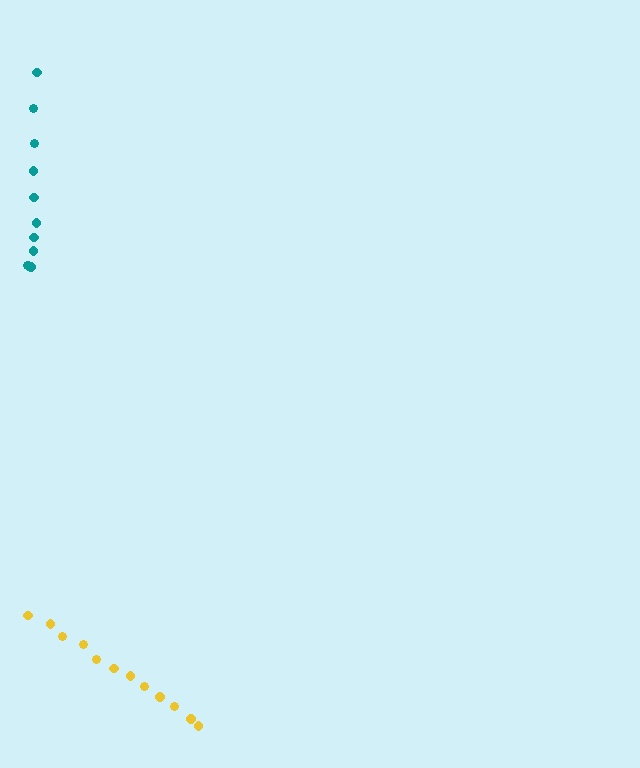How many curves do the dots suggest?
There are 2 distinct paths.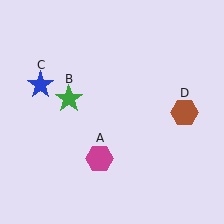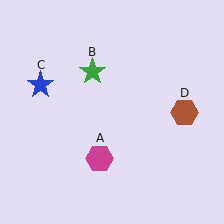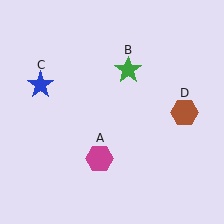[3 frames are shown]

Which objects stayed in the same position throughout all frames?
Magenta hexagon (object A) and blue star (object C) and brown hexagon (object D) remained stationary.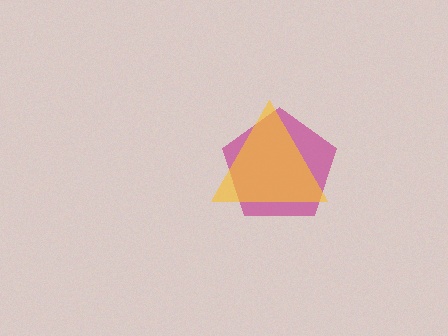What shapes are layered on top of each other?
The layered shapes are: a magenta pentagon, a yellow triangle.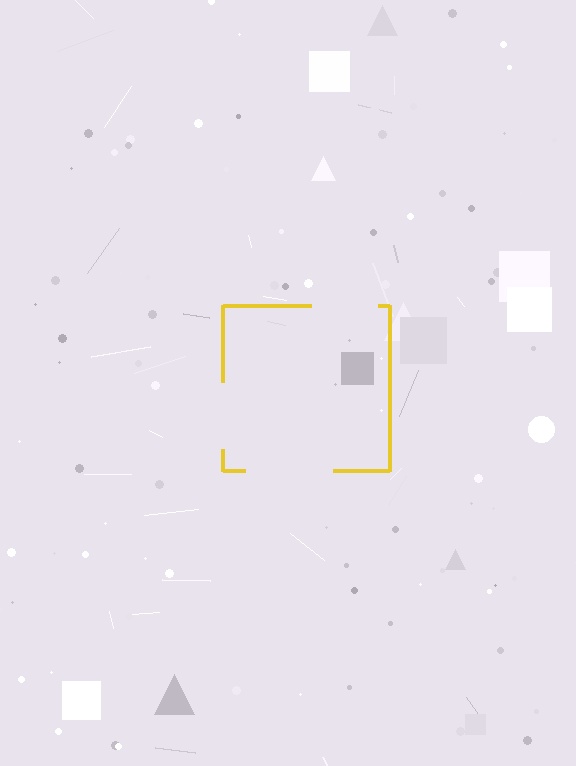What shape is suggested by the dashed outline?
The dashed outline suggests a square.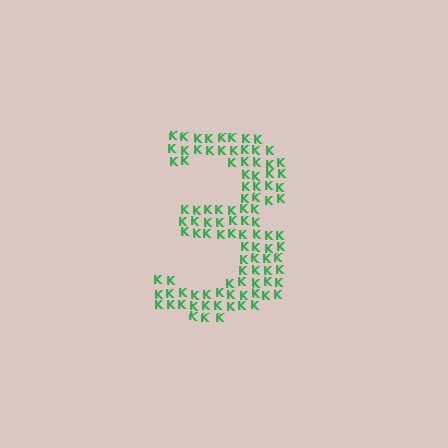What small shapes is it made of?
It is made of small letter K's.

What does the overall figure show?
The overall figure shows the digit 3.